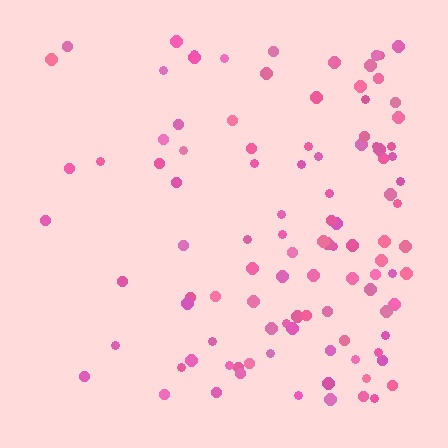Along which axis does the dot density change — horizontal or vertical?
Horizontal.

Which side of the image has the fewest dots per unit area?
The left.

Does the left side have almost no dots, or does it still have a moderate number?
Still a moderate number, just noticeably fewer than the right.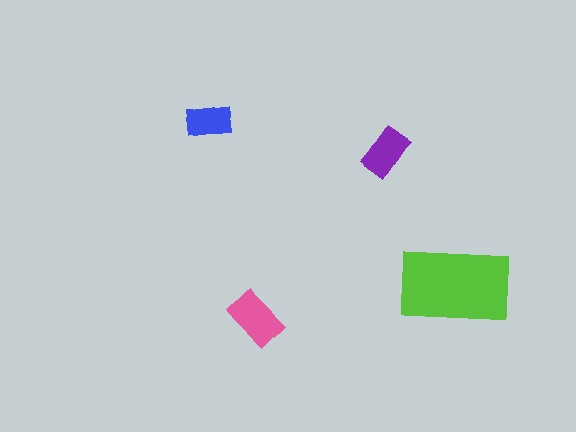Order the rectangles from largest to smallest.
the lime one, the pink one, the purple one, the blue one.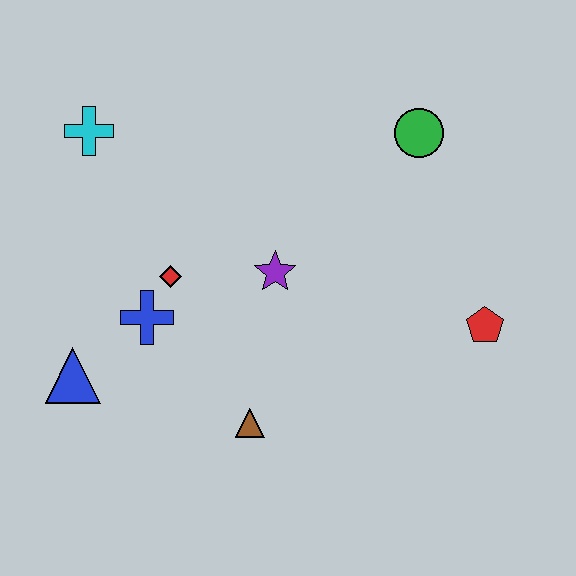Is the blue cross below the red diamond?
Yes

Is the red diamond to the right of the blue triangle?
Yes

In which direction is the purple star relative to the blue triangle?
The purple star is to the right of the blue triangle.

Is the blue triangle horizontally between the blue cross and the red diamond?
No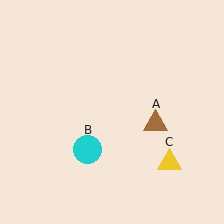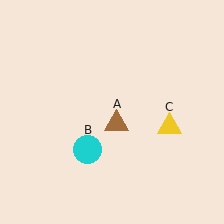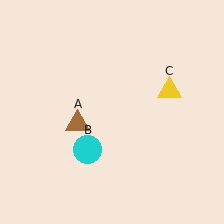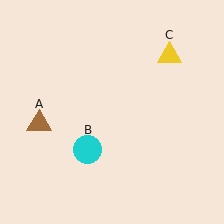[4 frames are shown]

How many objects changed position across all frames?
2 objects changed position: brown triangle (object A), yellow triangle (object C).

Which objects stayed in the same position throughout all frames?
Cyan circle (object B) remained stationary.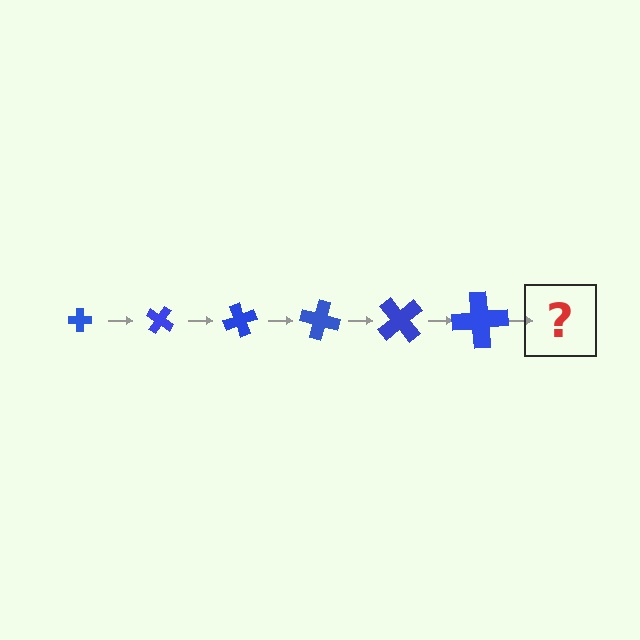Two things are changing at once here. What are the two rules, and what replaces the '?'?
The two rules are that the cross grows larger each step and it rotates 35 degrees each step. The '?' should be a cross, larger than the previous one and rotated 210 degrees from the start.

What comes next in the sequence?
The next element should be a cross, larger than the previous one and rotated 210 degrees from the start.